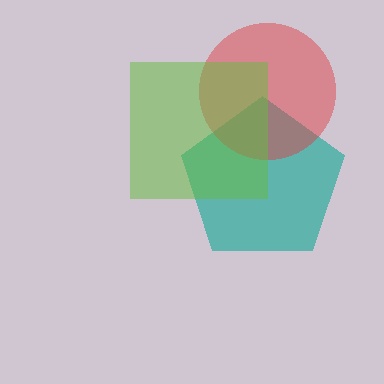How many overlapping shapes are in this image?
There are 3 overlapping shapes in the image.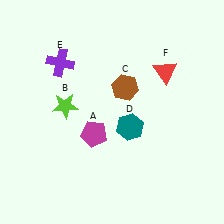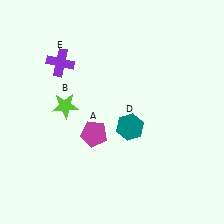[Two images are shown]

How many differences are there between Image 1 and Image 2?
There are 2 differences between the two images.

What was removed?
The brown hexagon (C), the red triangle (F) were removed in Image 2.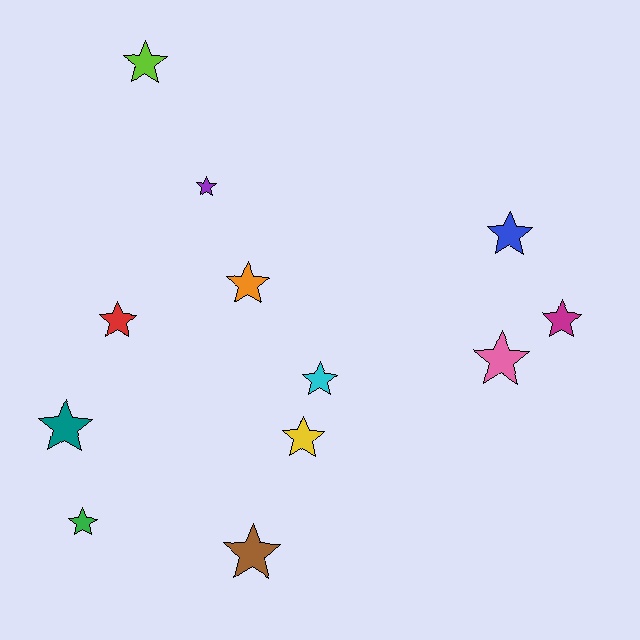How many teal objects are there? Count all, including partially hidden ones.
There is 1 teal object.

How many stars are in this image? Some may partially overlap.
There are 12 stars.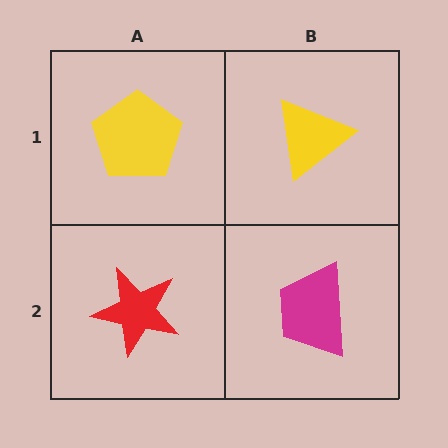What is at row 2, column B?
A magenta trapezoid.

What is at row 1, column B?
A yellow triangle.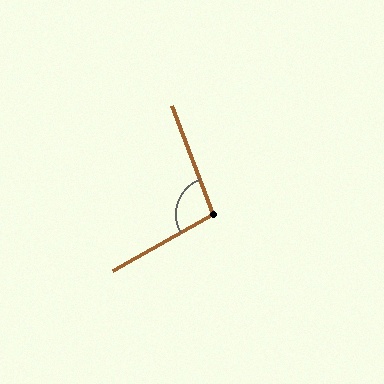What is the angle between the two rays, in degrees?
Approximately 99 degrees.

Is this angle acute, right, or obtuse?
It is obtuse.